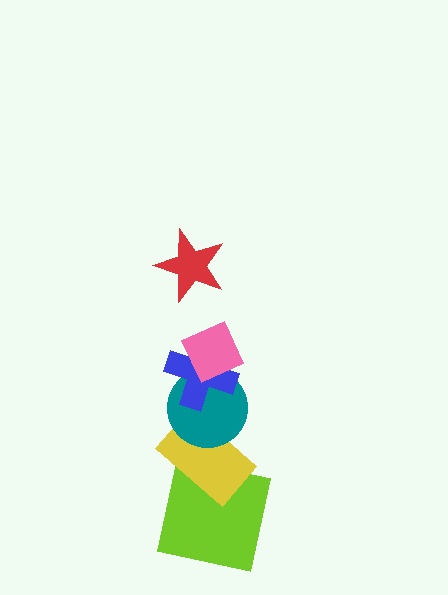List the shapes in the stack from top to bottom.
From top to bottom: the red star, the pink diamond, the blue cross, the teal circle, the yellow rectangle, the lime square.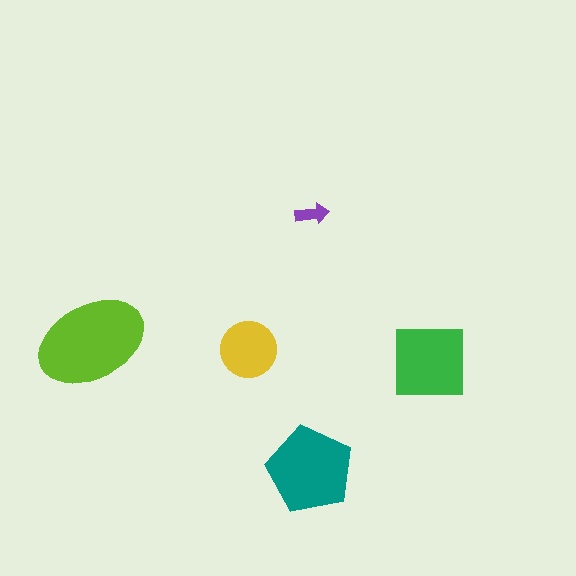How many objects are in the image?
There are 5 objects in the image.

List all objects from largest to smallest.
The lime ellipse, the teal pentagon, the green square, the yellow circle, the purple arrow.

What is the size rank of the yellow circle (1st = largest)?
4th.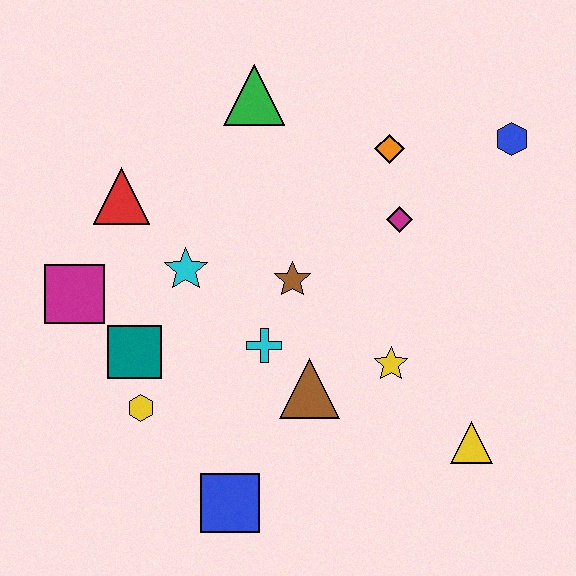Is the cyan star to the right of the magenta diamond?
No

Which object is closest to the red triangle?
The cyan star is closest to the red triangle.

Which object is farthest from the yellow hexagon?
The blue hexagon is farthest from the yellow hexagon.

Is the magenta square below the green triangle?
Yes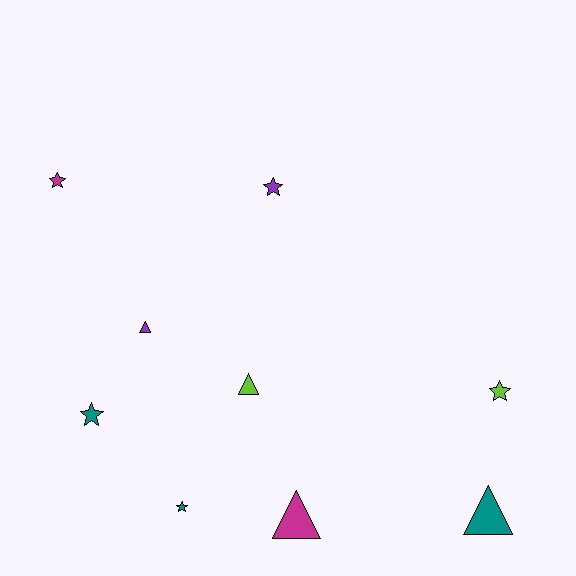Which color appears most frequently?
Teal, with 3 objects.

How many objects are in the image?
There are 9 objects.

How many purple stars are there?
There is 1 purple star.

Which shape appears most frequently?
Star, with 5 objects.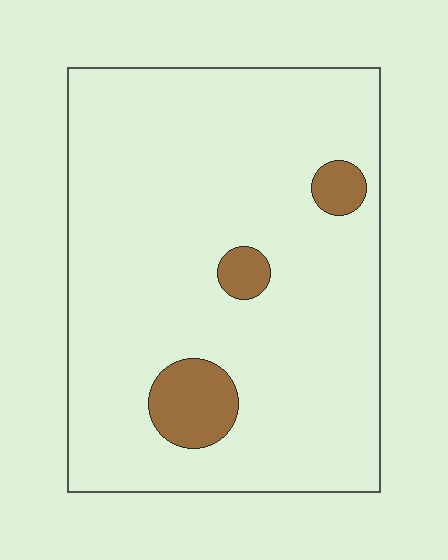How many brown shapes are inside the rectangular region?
3.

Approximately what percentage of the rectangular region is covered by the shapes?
Approximately 10%.